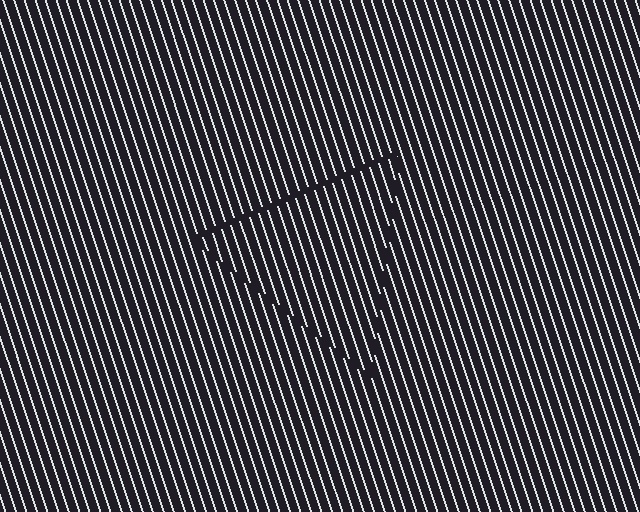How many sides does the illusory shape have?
3 sides — the line-ends trace a triangle.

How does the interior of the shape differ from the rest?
The interior of the shape contains the same grating, shifted by half a period — the contour is defined by the phase discontinuity where line-ends from the inner and outer gratings abut.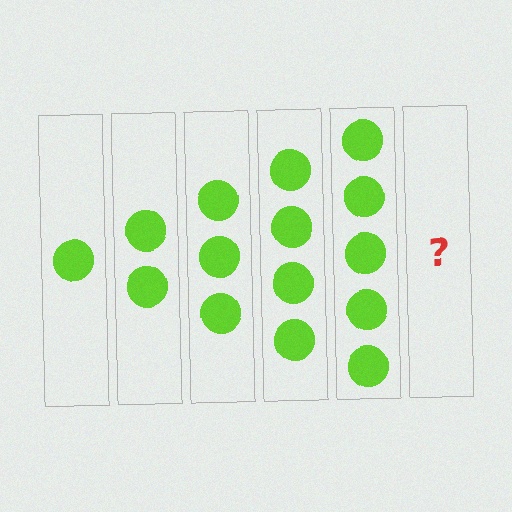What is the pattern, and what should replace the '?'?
The pattern is that each step adds one more circle. The '?' should be 6 circles.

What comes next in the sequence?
The next element should be 6 circles.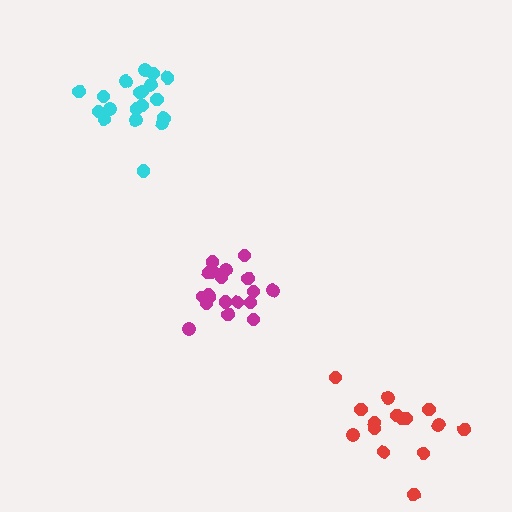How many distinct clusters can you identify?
There are 3 distinct clusters.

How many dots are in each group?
Group 1: 19 dots, Group 2: 15 dots, Group 3: 19 dots (53 total).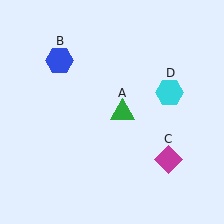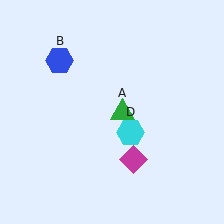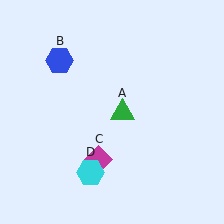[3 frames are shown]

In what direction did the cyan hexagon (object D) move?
The cyan hexagon (object D) moved down and to the left.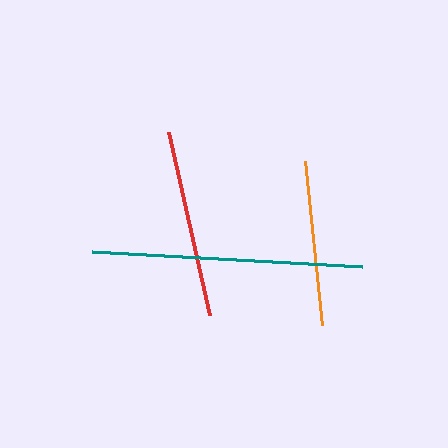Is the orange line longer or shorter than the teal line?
The teal line is longer than the orange line.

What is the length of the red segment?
The red segment is approximately 187 pixels long.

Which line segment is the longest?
The teal line is the longest at approximately 271 pixels.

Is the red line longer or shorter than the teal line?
The teal line is longer than the red line.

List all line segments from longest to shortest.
From longest to shortest: teal, red, orange.